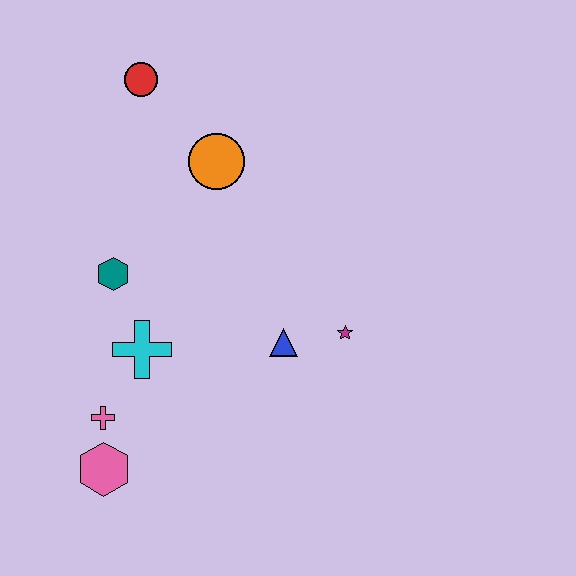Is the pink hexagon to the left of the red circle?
Yes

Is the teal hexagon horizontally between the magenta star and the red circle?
No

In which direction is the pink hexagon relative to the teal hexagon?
The pink hexagon is below the teal hexagon.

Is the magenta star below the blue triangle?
No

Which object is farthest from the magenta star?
The red circle is farthest from the magenta star.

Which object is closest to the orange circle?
The red circle is closest to the orange circle.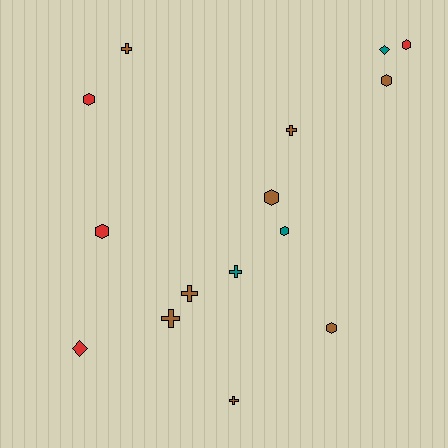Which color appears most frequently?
Brown, with 8 objects.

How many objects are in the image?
There are 15 objects.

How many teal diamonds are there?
There is 1 teal diamond.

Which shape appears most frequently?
Hexagon, with 7 objects.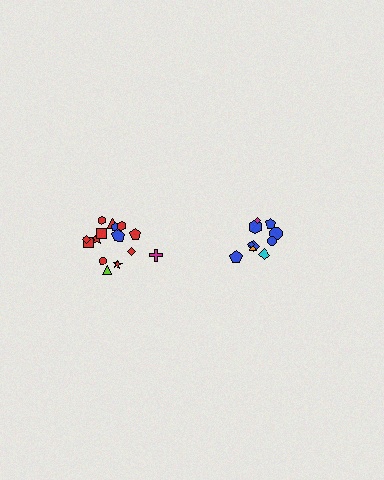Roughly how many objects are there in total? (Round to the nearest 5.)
Roughly 25 objects in total.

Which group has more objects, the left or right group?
The left group.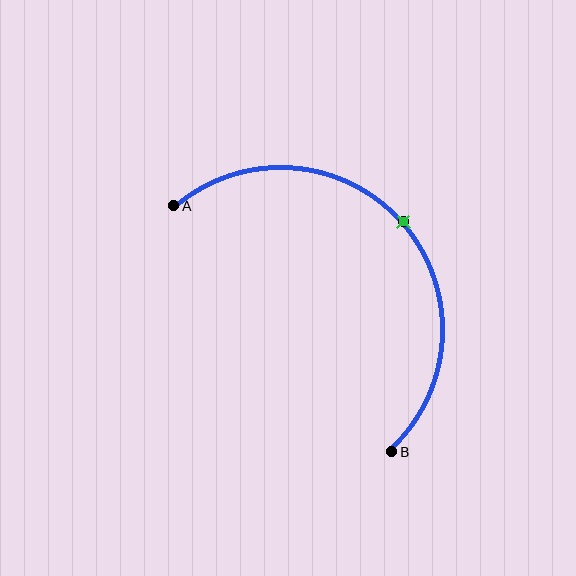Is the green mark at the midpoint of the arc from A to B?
Yes. The green mark lies on the arc at equal arc-length from both A and B — it is the arc midpoint.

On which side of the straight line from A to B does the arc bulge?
The arc bulges above and to the right of the straight line connecting A and B.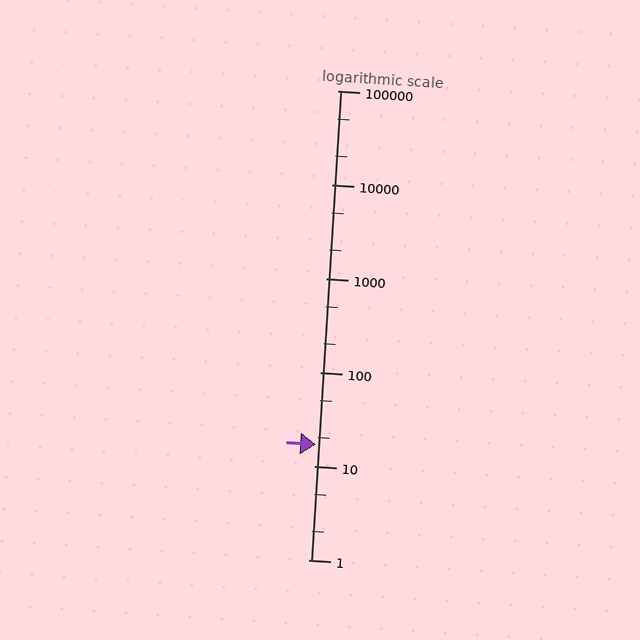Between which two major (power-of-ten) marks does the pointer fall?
The pointer is between 10 and 100.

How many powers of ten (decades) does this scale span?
The scale spans 5 decades, from 1 to 100000.